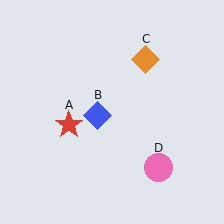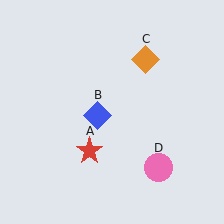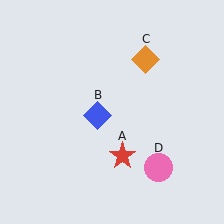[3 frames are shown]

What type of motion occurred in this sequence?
The red star (object A) rotated counterclockwise around the center of the scene.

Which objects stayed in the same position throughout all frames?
Blue diamond (object B) and orange diamond (object C) and pink circle (object D) remained stationary.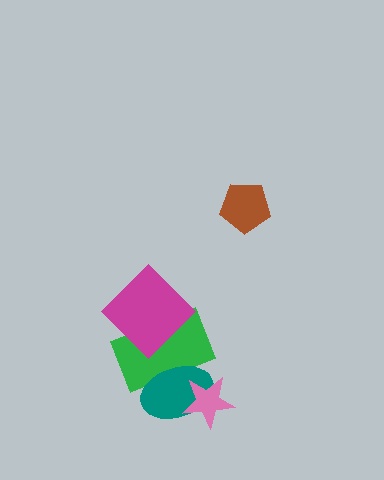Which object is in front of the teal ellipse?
The pink star is in front of the teal ellipse.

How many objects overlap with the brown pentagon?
0 objects overlap with the brown pentagon.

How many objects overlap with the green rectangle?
2 objects overlap with the green rectangle.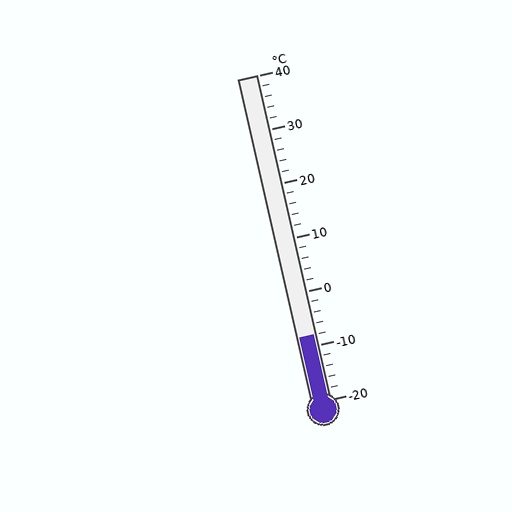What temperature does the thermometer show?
The thermometer shows approximately -8°C.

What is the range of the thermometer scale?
The thermometer scale ranges from -20°C to 40°C.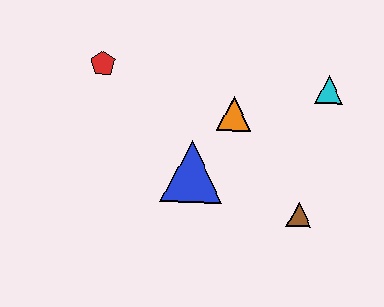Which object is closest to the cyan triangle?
The orange triangle is closest to the cyan triangle.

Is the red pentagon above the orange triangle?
Yes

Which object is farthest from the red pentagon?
The brown triangle is farthest from the red pentagon.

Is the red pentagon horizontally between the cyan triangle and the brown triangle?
No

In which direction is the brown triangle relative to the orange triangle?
The brown triangle is below the orange triangle.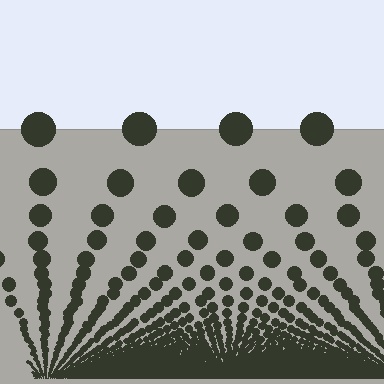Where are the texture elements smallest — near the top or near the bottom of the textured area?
Near the bottom.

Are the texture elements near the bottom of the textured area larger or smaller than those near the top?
Smaller. The gradient is inverted — elements near the bottom are smaller and denser.